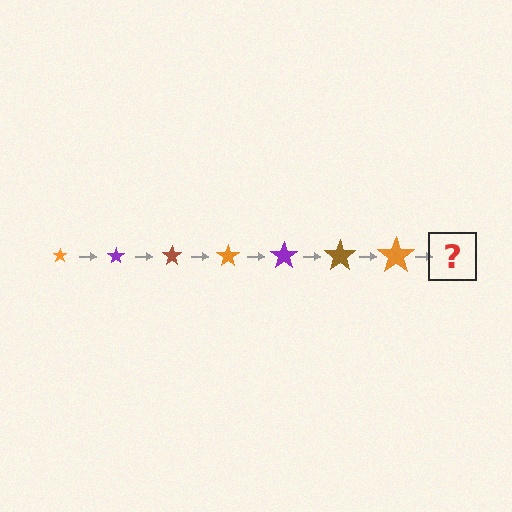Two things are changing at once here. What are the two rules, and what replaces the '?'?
The two rules are that the star grows larger each step and the color cycles through orange, purple, and brown. The '?' should be a purple star, larger than the previous one.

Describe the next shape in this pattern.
It should be a purple star, larger than the previous one.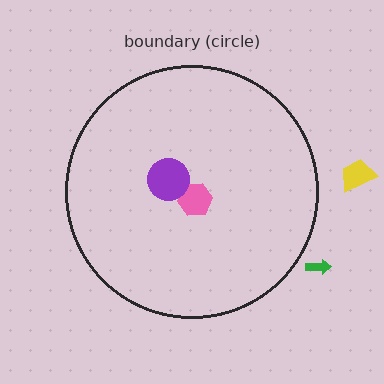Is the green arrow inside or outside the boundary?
Outside.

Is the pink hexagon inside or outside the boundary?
Inside.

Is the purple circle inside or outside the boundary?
Inside.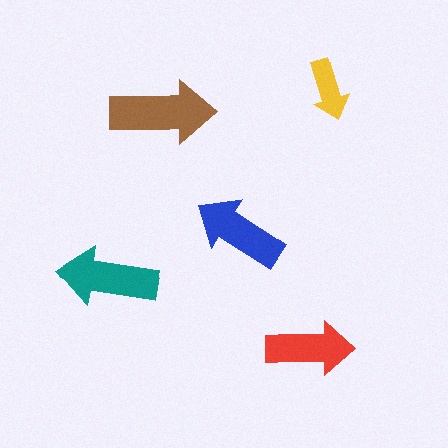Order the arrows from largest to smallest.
the brown one, the teal one, the blue one, the red one, the yellow one.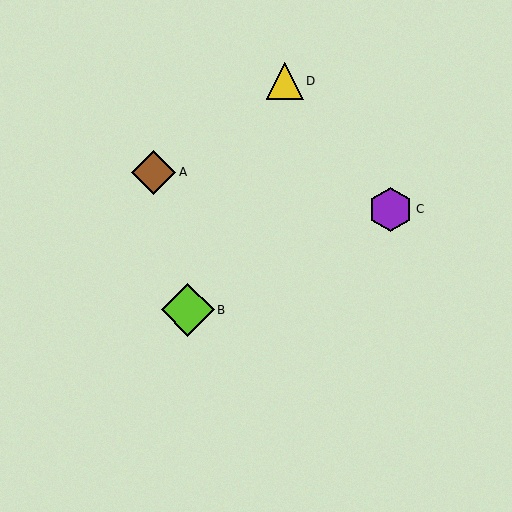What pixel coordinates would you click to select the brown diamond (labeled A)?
Click at (154, 172) to select the brown diamond A.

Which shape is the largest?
The lime diamond (labeled B) is the largest.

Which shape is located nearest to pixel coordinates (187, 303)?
The lime diamond (labeled B) at (188, 310) is nearest to that location.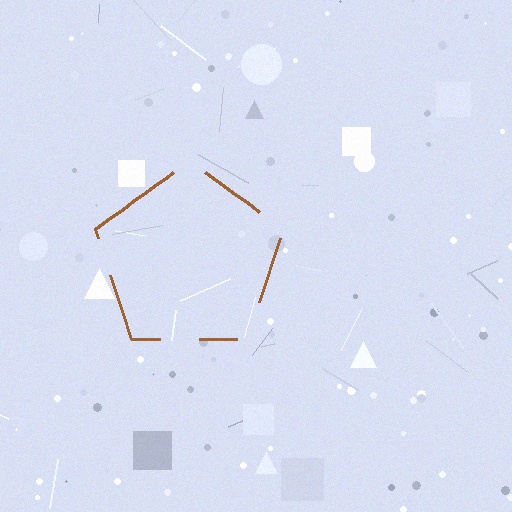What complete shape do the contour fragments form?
The contour fragments form a pentagon.